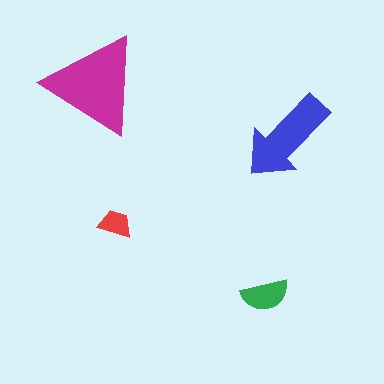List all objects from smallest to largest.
The red trapezoid, the green semicircle, the blue arrow, the magenta triangle.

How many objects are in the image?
There are 4 objects in the image.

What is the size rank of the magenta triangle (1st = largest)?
1st.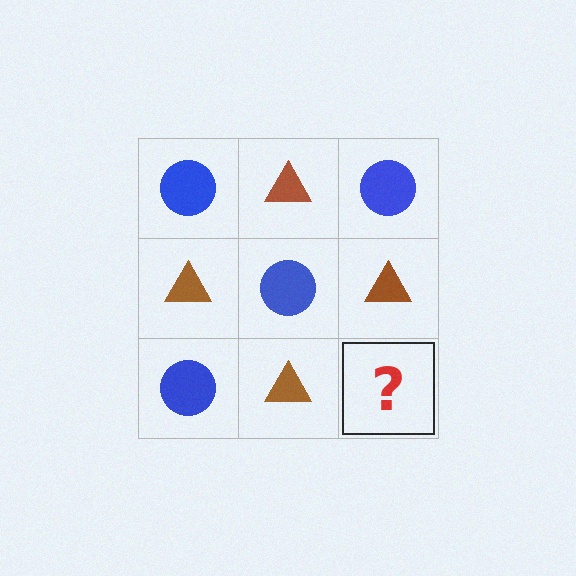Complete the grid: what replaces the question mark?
The question mark should be replaced with a blue circle.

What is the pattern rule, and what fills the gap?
The rule is that it alternates blue circle and brown triangle in a checkerboard pattern. The gap should be filled with a blue circle.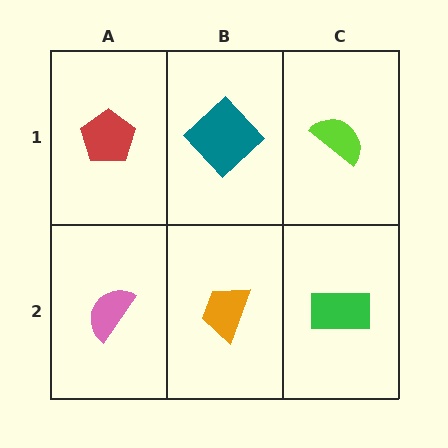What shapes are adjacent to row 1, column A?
A pink semicircle (row 2, column A), a teal diamond (row 1, column B).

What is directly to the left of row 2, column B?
A pink semicircle.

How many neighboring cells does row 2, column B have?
3.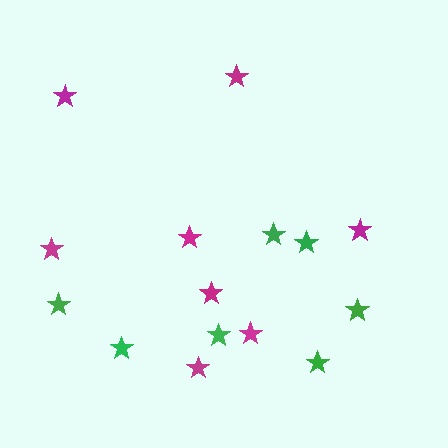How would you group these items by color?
There are 2 groups: one group of green stars (7) and one group of magenta stars (8).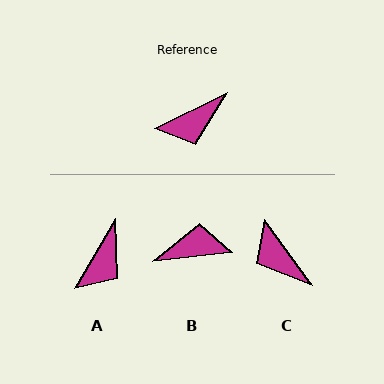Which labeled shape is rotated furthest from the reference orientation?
B, about 160 degrees away.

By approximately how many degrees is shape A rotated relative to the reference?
Approximately 34 degrees counter-clockwise.